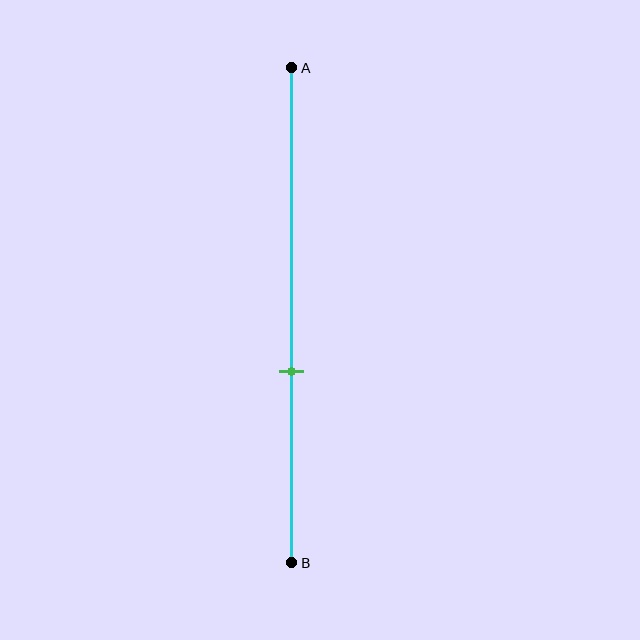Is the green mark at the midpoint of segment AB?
No, the mark is at about 60% from A, not at the 50% midpoint.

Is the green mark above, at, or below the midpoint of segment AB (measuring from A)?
The green mark is below the midpoint of segment AB.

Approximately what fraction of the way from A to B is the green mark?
The green mark is approximately 60% of the way from A to B.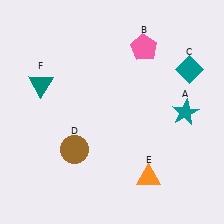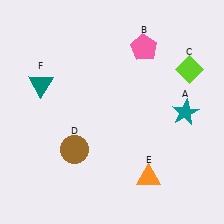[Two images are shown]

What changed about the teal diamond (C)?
In Image 1, C is teal. In Image 2, it changed to lime.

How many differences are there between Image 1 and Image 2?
There is 1 difference between the two images.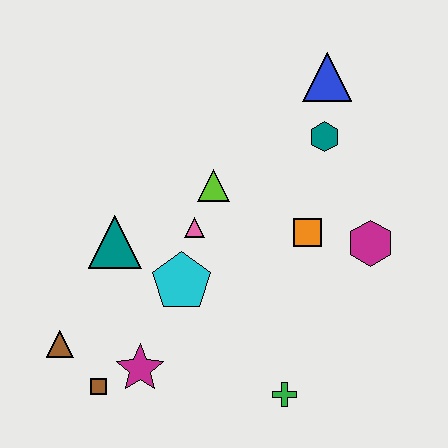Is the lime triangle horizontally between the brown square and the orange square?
Yes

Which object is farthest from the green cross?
The blue triangle is farthest from the green cross.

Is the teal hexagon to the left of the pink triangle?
No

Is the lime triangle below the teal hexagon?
Yes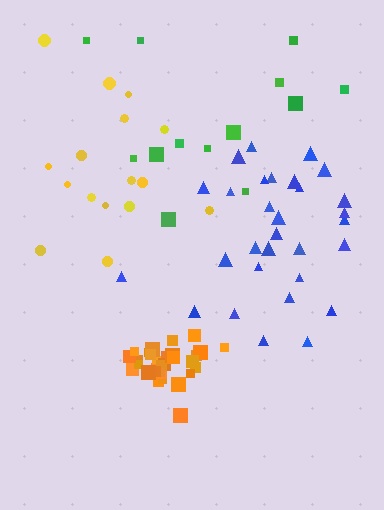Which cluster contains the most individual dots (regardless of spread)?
Orange (31).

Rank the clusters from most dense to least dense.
orange, blue, yellow, green.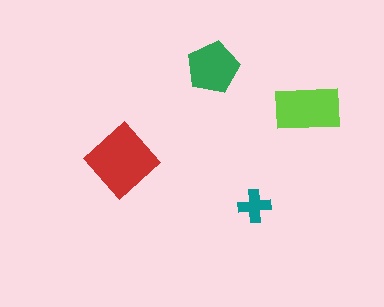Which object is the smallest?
The teal cross.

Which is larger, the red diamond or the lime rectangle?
The red diamond.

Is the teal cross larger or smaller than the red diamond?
Smaller.